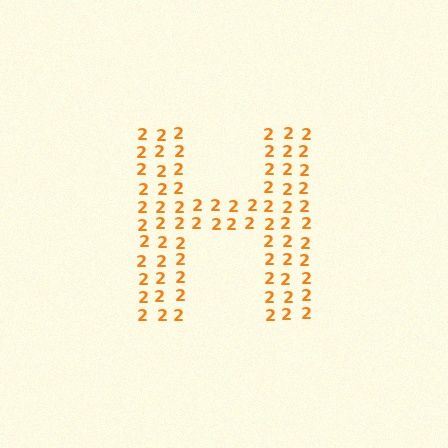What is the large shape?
The large shape is the letter H.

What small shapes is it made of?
It is made of small digit 2's.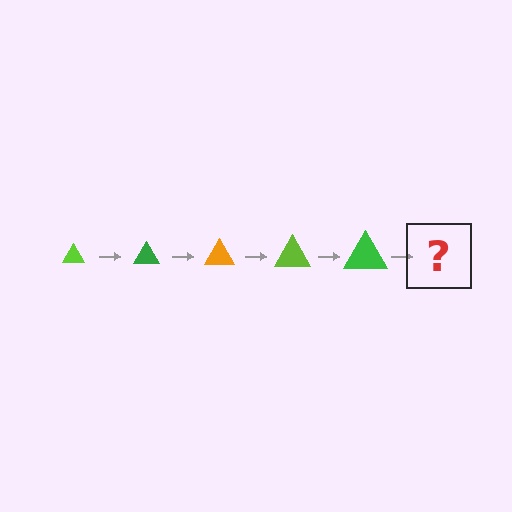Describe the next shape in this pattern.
It should be an orange triangle, larger than the previous one.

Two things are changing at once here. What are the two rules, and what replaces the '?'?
The two rules are that the triangle grows larger each step and the color cycles through lime, green, and orange. The '?' should be an orange triangle, larger than the previous one.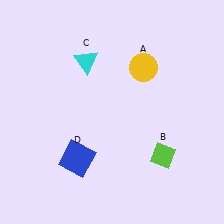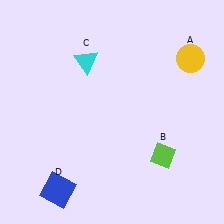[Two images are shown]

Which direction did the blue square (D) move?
The blue square (D) moved down.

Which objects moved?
The objects that moved are: the yellow circle (A), the blue square (D).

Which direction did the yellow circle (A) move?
The yellow circle (A) moved right.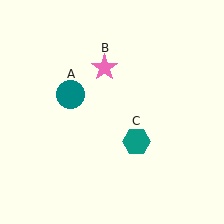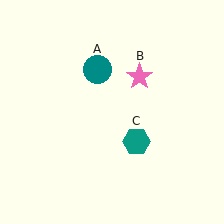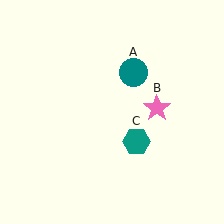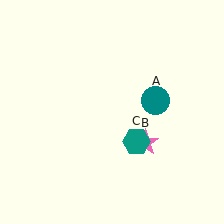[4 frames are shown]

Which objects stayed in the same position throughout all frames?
Teal hexagon (object C) remained stationary.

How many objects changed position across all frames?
2 objects changed position: teal circle (object A), pink star (object B).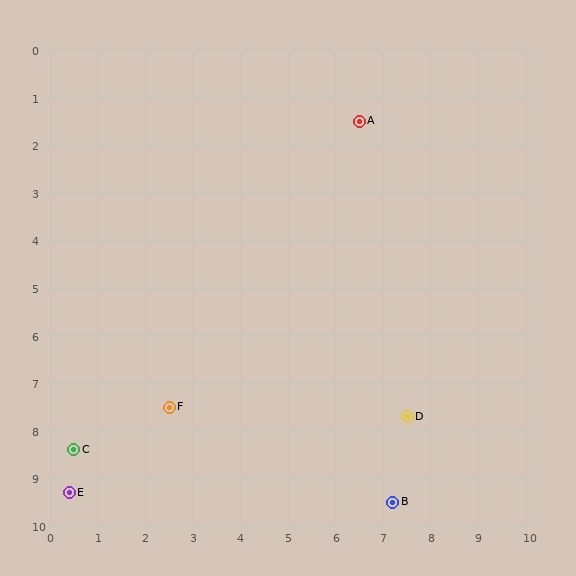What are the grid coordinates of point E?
Point E is at approximately (0.4, 9.3).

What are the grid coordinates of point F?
Point F is at approximately (2.5, 7.5).